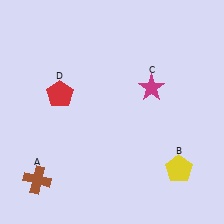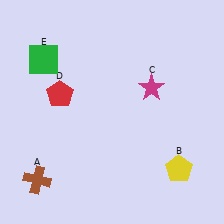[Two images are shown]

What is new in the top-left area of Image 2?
A green square (E) was added in the top-left area of Image 2.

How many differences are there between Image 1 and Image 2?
There is 1 difference between the two images.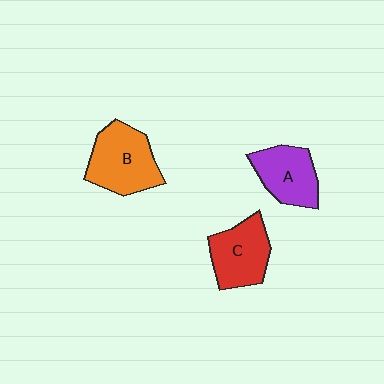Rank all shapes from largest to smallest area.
From largest to smallest: B (orange), C (red), A (purple).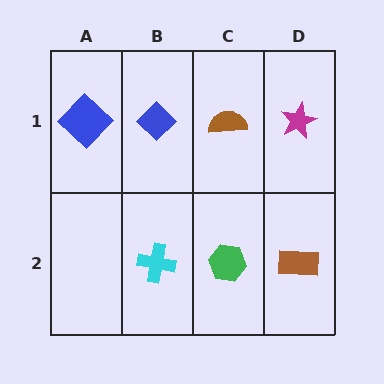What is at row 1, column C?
A brown semicircle.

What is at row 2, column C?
A green hexagon.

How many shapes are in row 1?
4 shapes.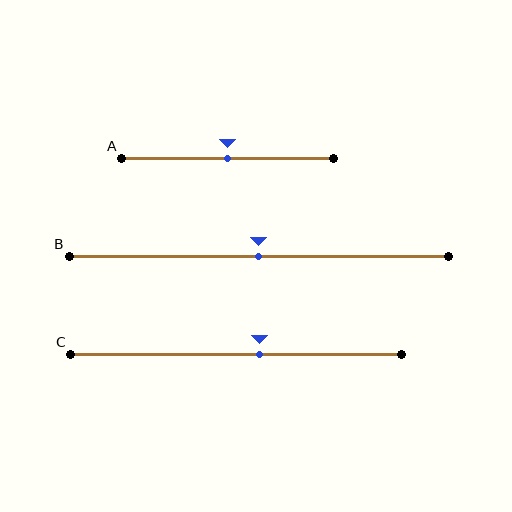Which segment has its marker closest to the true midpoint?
Segment A has its marker closest to the true midpoint.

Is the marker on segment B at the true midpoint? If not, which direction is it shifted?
Yes, the marker on segment B is at the true midpoint.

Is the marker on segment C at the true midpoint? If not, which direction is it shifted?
No, the marker on segment C is shifted to the right by about 7% of the segment length.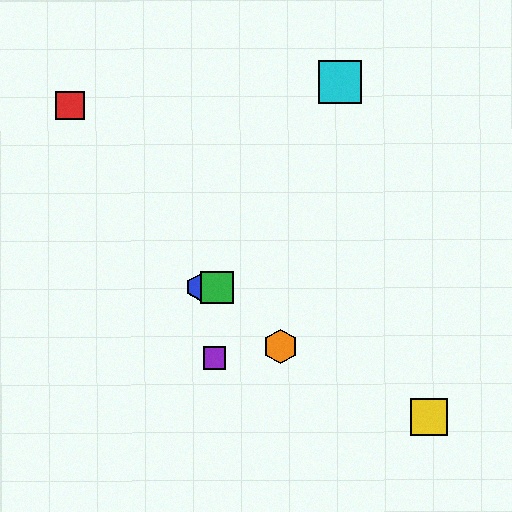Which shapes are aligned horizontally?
The blue hexagon, the green square are aligned horizontally.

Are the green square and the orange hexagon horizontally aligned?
No, the green square is at y≈288 and the orange hexagon is at y≈346.